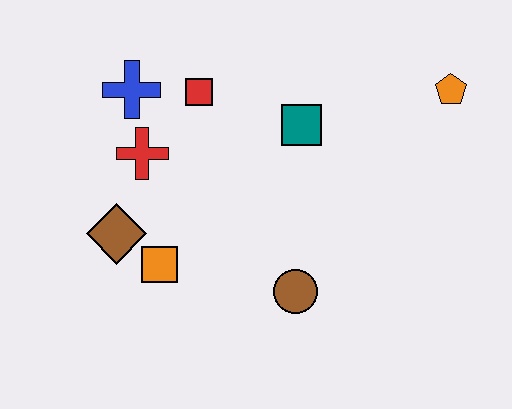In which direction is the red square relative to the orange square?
The red square is above the orange square.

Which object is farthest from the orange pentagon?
The brown diamond is farthest from the orange pentagon.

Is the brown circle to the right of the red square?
Yes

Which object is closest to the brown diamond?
The orange square is closest to the brown diamond.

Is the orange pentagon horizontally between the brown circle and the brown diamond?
No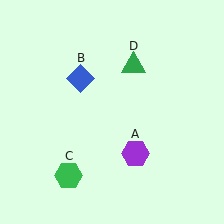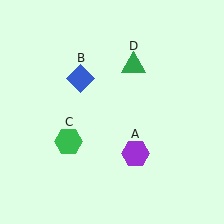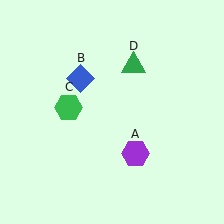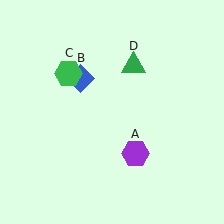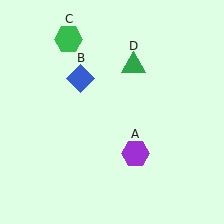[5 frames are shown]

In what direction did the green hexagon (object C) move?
The green hexagon (object C) moved up.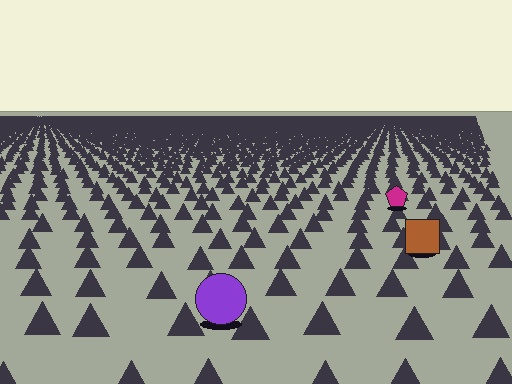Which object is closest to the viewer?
The purple circle is closest. The texture marks near it are larger and more spread out.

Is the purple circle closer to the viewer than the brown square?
Yes. The purple circle is closer — you can tell from the texture gradient: the ground texture is coarser near it.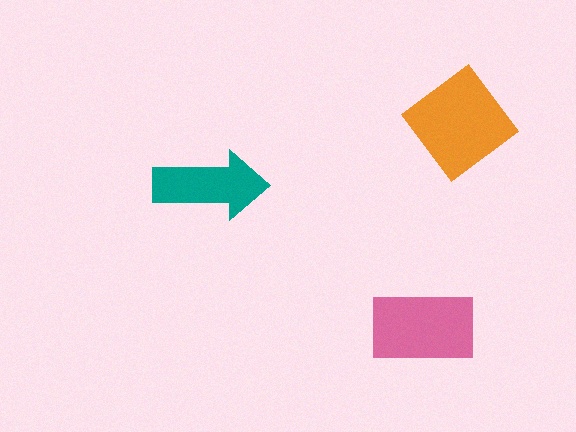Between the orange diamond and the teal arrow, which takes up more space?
The orange diamond.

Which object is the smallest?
The teal arrow.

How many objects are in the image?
There are 3 objects in the image.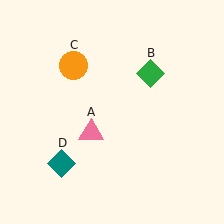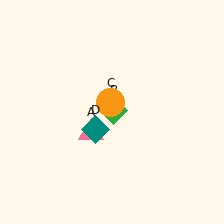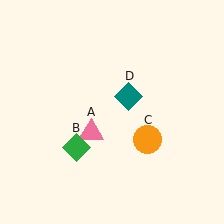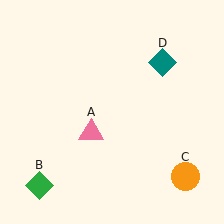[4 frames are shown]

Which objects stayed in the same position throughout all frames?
Pink triangle (object A) remained stationary.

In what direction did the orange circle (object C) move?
The orange circle (object C) moved down and to the right.